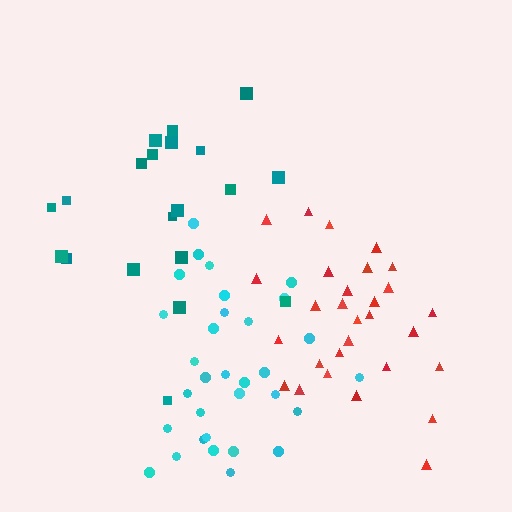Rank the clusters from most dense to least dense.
cyan, red, teal.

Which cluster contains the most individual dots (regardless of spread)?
Cyan (32).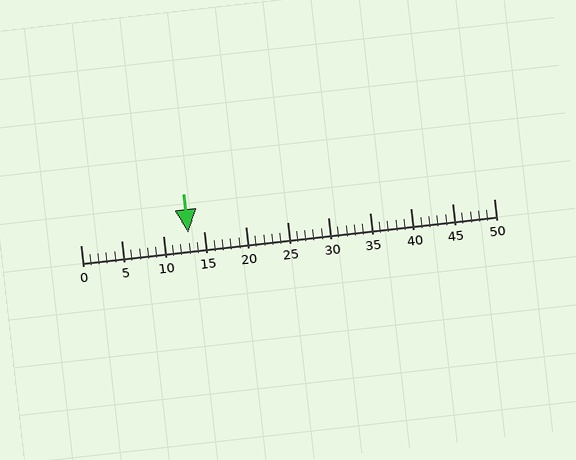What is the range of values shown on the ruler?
The ruler shows values from 0 to 50.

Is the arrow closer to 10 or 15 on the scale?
The arrow is closer to 15.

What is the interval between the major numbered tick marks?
The major tick marks are spaced 5 units apart.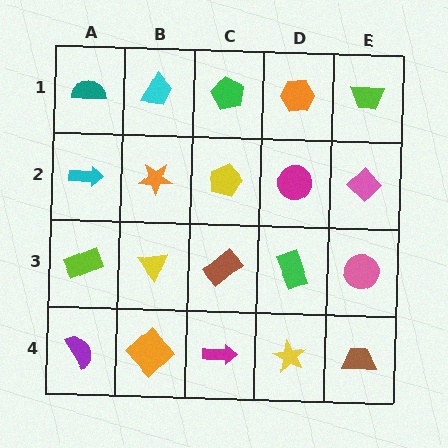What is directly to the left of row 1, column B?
A teal semicircle.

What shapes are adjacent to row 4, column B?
A yellow triangle (row 3, column B), a purple semicircle (row 4, column A), a magenta arrow (row 4, column C).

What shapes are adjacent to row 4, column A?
A lime rectangle (row 3, column A), an orange diamond (row 4, column B).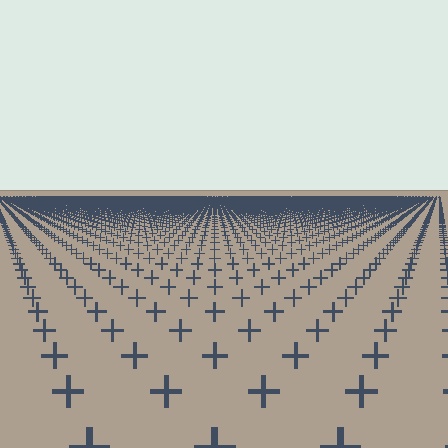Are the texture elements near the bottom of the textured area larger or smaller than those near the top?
Larger. Near the bottom, elements are closer to the viewer and appear at a bigger on-screen size.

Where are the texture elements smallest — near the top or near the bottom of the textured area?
Near the top.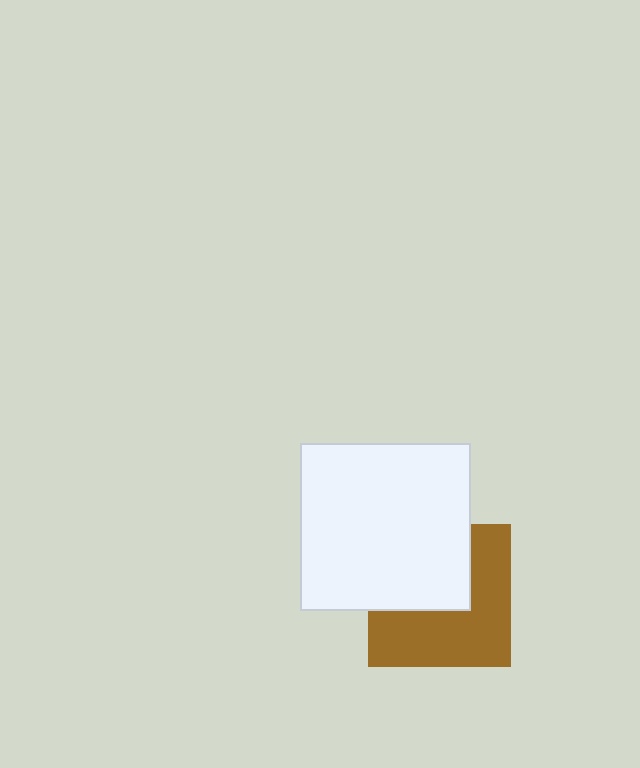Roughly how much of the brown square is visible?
About half of it is visible (roughly 56%).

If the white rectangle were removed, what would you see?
You would see the complete brown square.